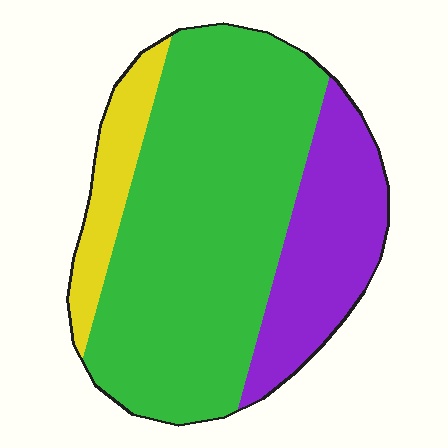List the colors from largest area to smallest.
From largest to smallest: green, purple, yellow.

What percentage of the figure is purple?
Purple takes up about one quarter (1/4) of the figure.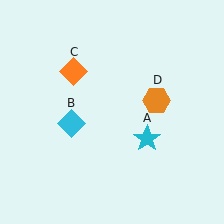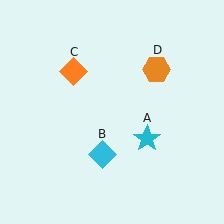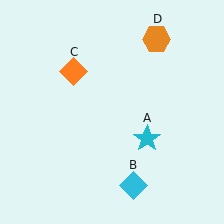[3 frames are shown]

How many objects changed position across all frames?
2 objects changed position: cyan diamond (object B), orange hexagon (object D).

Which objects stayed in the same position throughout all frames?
Cyan star (object A) and orange diamond (object C) remained stationary.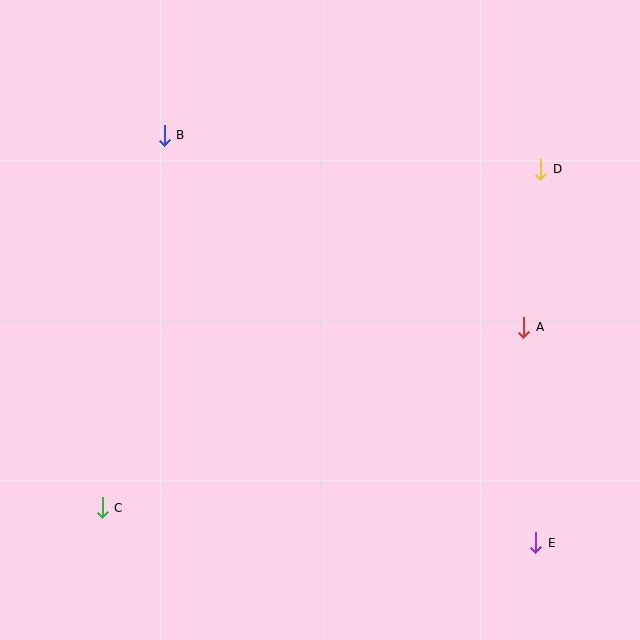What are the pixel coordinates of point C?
Point C is at (102, 508).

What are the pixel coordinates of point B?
Point B is at (164, 135).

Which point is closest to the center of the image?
Point A at (524, 327) is closest to the center.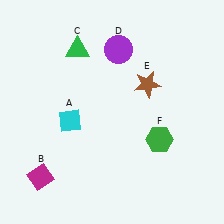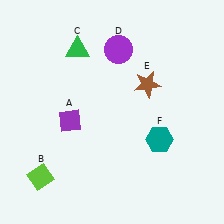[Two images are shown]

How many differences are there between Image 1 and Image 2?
There are 3 differences between the two images.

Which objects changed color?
A changed from cyan to purple. B changed from magenta to lime. F changed from green to teal.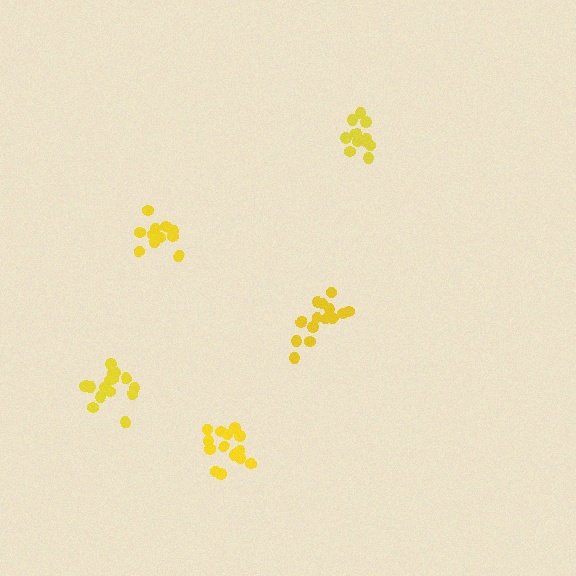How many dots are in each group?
Group 1: 14 dots, Group 2: 11 dots, Group 3: 12 dots, Group 4: 15 dots, Group 5: 14 dots (66 total).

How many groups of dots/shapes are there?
There are 5 groups.